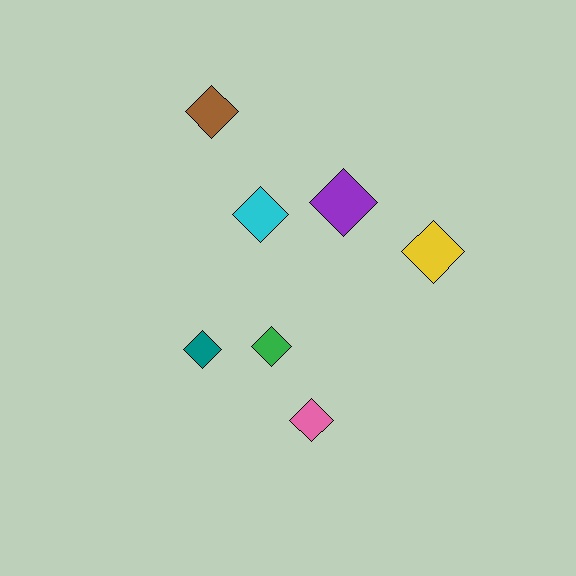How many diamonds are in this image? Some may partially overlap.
There are 7 diamonds.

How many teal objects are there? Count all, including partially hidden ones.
There is 1 teal object.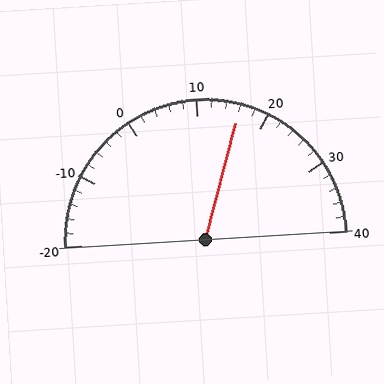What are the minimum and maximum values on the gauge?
The gauge ranges from -20 to 40.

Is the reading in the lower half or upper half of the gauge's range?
The reading is in the upper half of the range (-20 to 40).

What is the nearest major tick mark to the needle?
The nearest major tick mark is 20.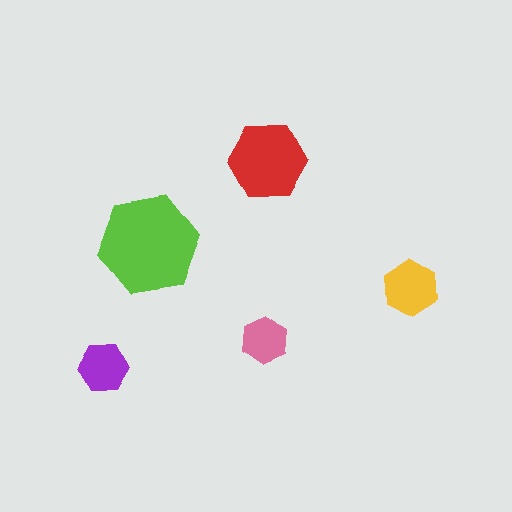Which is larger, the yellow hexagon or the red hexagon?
The red one.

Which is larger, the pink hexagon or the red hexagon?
The red one.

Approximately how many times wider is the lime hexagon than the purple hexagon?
About 2 times wider.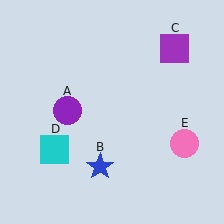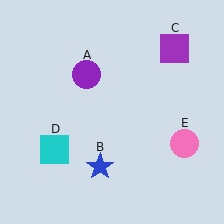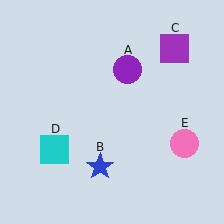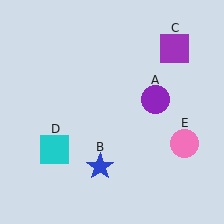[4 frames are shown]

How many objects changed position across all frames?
1 object changed position: purple circle (object A).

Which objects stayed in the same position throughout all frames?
Blue star (object B) and purple square (object C) and cyan square (object D) and pink circle (object E) remained stationary.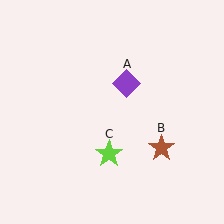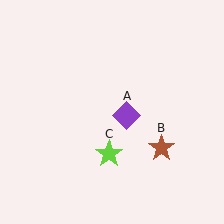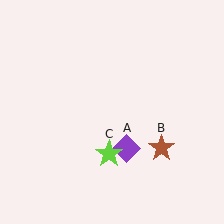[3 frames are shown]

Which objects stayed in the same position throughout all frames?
Brown star (object B) and lime star (object C) remained stationary.